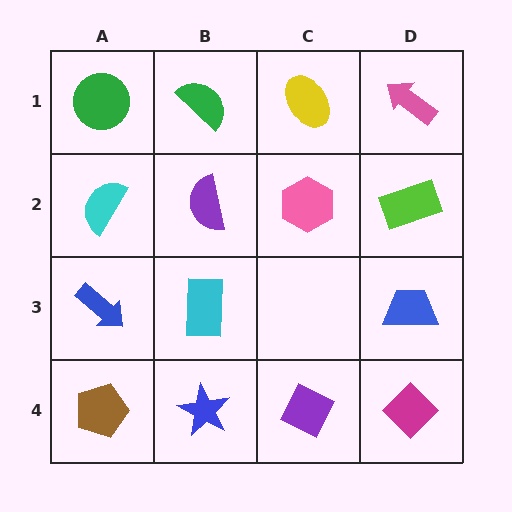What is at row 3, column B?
A cyan rectangle.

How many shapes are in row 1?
4 shapes.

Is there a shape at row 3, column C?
No, that cell is empty.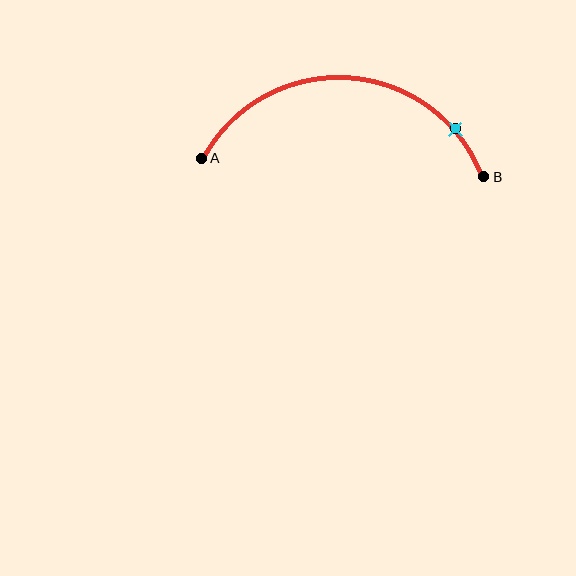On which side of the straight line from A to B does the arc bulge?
The arc bulges above the straight line connecting A and B.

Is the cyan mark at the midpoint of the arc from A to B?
No. The cyan mark lies on the arc but is closer to endpoint B. The arc midpoint would be at the point on the curve equidistant along the arc from both A and B.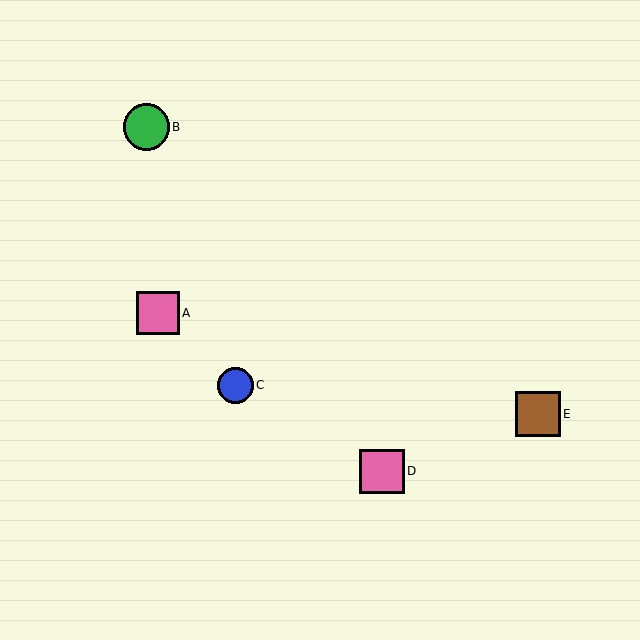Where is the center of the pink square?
The center of the pink square is at (158, 313).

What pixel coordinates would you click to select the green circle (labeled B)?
Click at (146, 127) to select the green circle B.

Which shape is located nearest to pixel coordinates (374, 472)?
The pink square (labeled D) at (382, 471) is nearest to that location.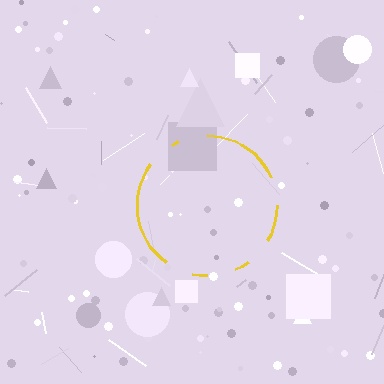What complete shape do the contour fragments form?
The contour fragments form a circle.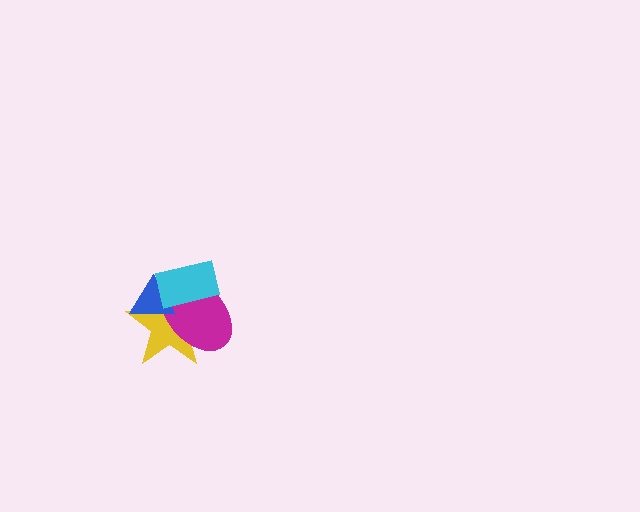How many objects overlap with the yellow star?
3 objects overlap with the yellow star.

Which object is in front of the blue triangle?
The cyan rectangle is in front of the blue triangle.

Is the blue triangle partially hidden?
Yes, it is partially covered by another shape.